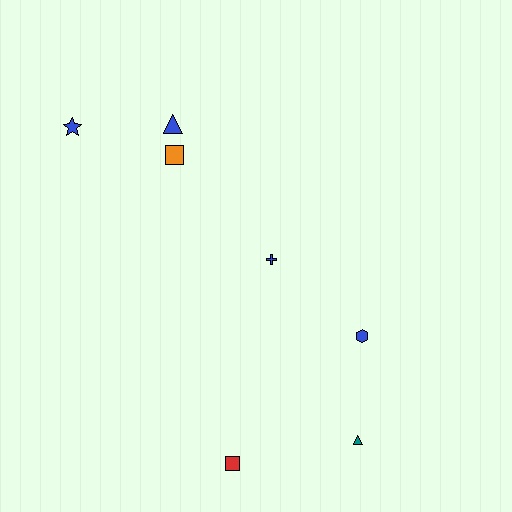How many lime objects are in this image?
There are no lime objects.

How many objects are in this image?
There are 7 objects.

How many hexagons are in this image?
There is 1 hexagon.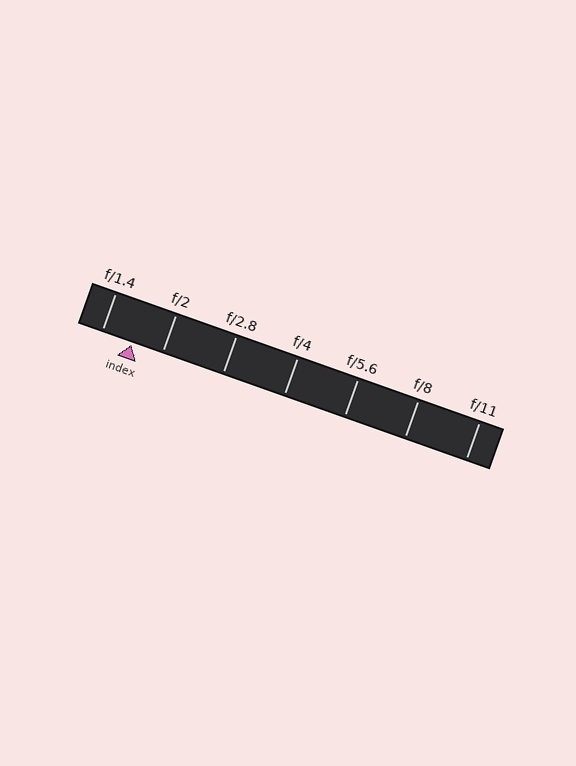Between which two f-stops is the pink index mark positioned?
The index mark is between f/1.4 and f/2.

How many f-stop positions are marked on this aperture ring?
There are 7 f-stop positions marked.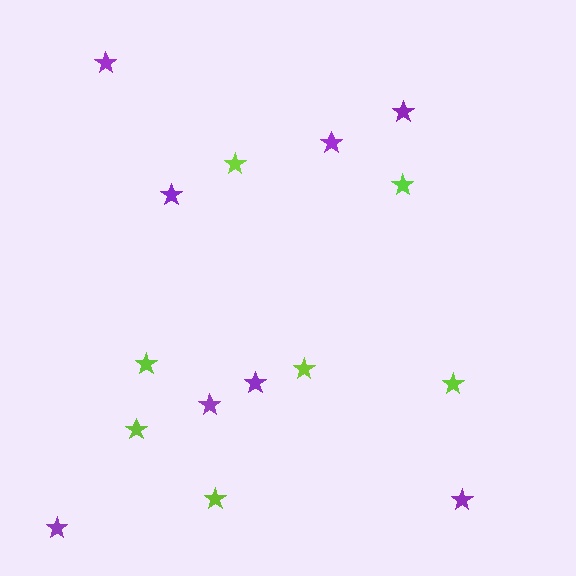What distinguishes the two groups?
There are 2 groups: one group of purple stars (8) and one group of lime stars (7).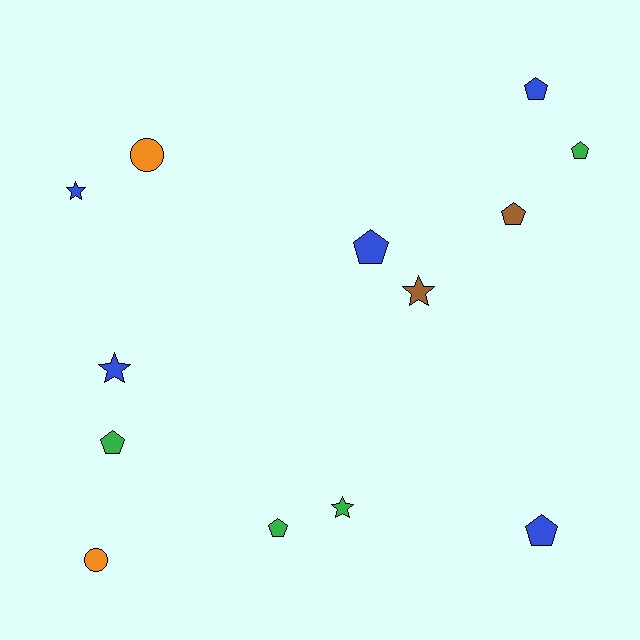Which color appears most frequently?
Blue, with 5 objects.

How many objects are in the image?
There are 13 objects.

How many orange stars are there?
There are no orange stars.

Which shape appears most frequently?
Pentagon, with 7 objects.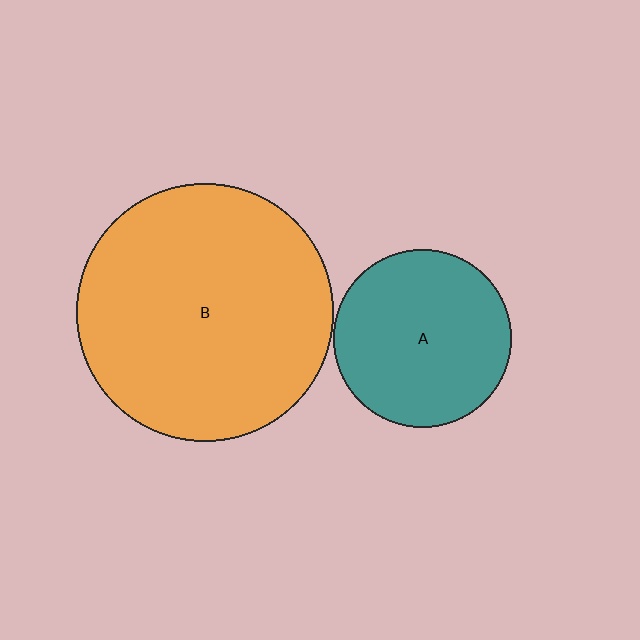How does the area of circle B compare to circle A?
Approximately 2.1 times.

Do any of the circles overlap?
No, none of the circles overlap.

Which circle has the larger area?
Circle B (orange).